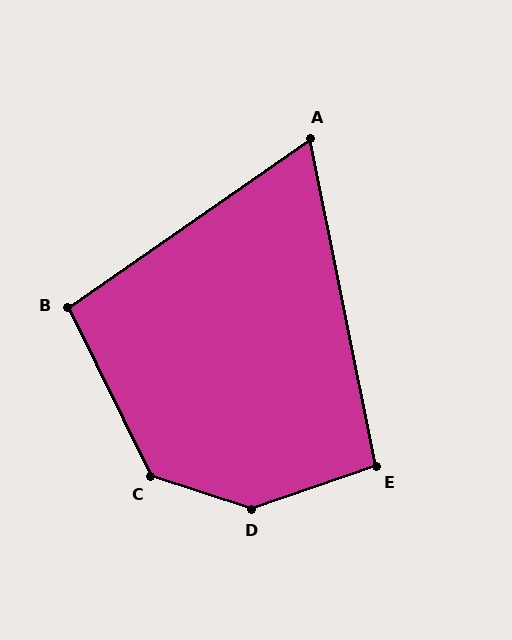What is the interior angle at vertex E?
Approximately 98 degrees (obtuse).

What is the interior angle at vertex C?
Approximately 134 degrees (obtuse).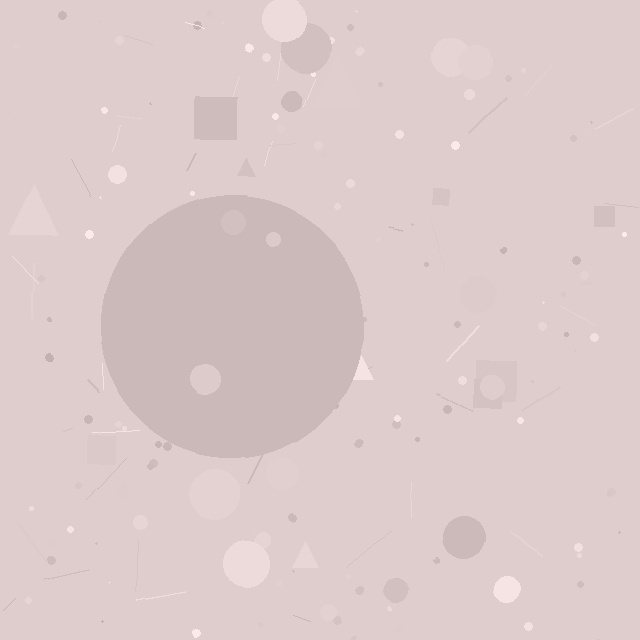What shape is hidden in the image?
A circle is hidden in the image.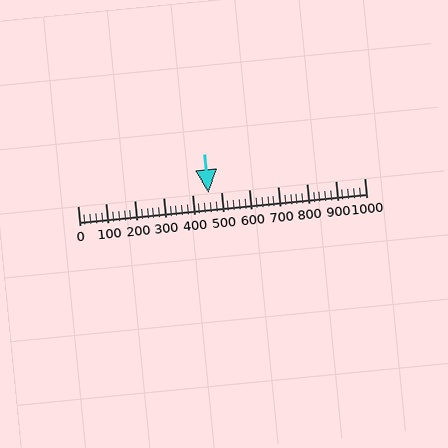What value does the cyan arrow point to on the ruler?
The cyan arrow points to approximately 456.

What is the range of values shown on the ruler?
The ruler shows values from 0 to 1000.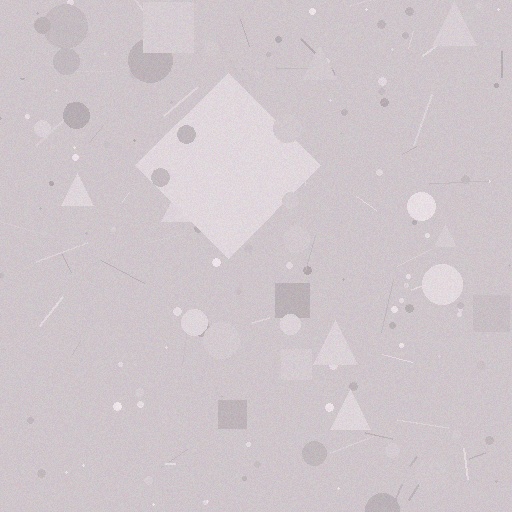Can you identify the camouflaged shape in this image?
The camouflaged shape is a diamond.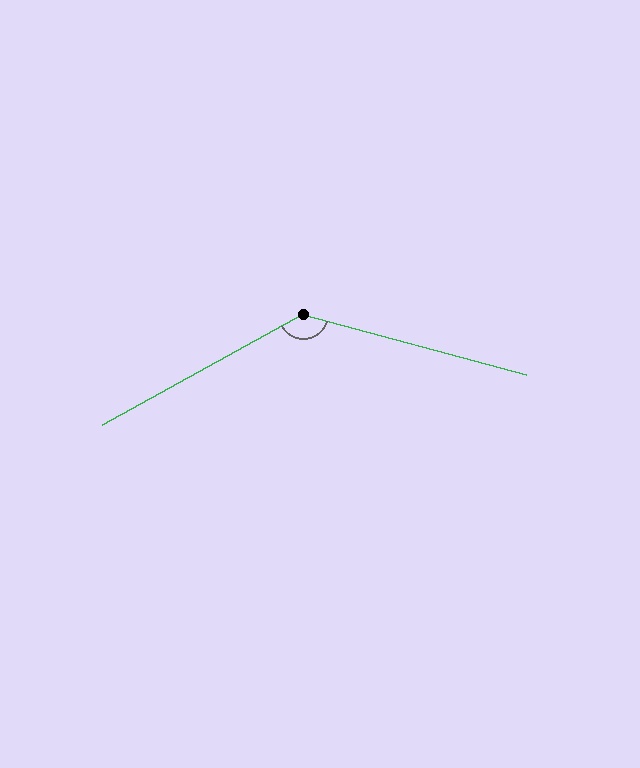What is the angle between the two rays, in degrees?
Approximately 136 degrees.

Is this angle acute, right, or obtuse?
It is obtuse.